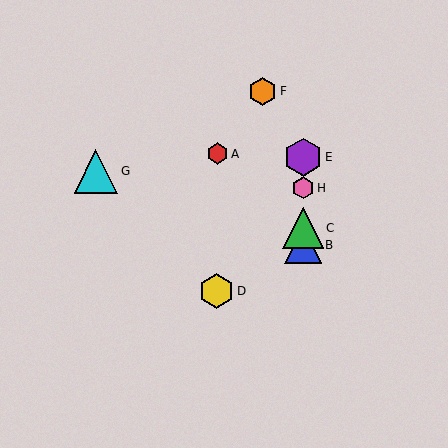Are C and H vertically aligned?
Yes, both are at x≈303.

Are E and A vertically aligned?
No, E is at x≈303 and A is at x≈218.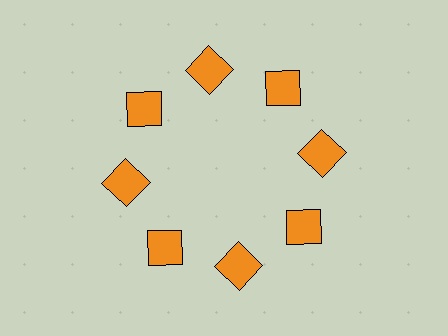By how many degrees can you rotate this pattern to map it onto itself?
The pattern maps onto itself every 45 degrees of rotation.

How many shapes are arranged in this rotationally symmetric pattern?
There are 8 shapes, arranged in 8 groups of 1.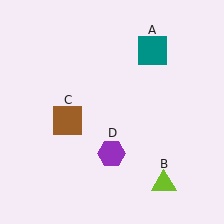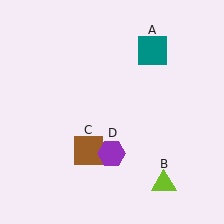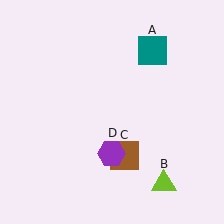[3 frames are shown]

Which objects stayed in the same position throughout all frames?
Teal square (object A) and lime triangle (object B) and purple hexagon (object D) remained stationary.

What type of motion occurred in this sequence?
The brown square (object C) rotated counterclockwise around the center of the scene.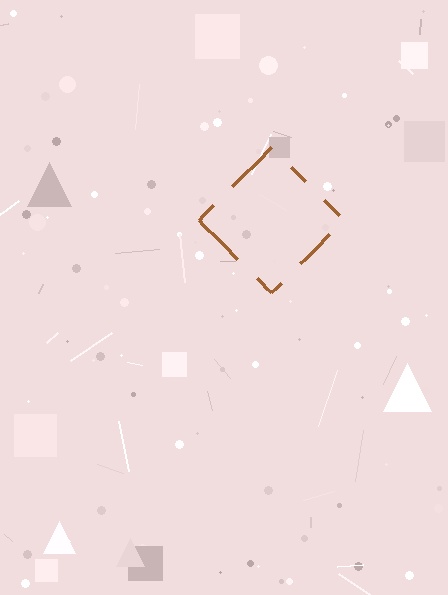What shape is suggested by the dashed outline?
The dashed outline suggests a diamond.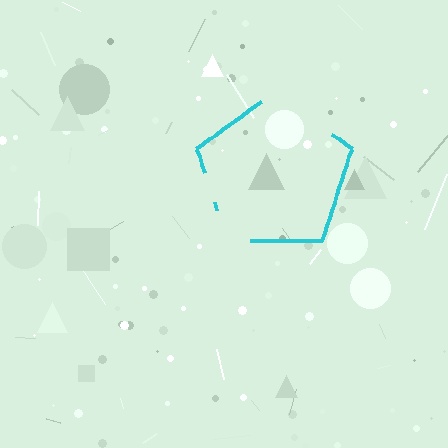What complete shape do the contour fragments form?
The contour fragments form a pentagon.